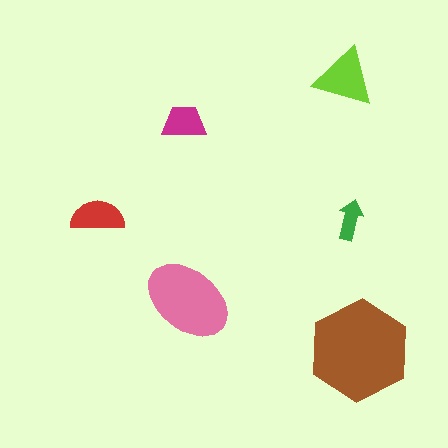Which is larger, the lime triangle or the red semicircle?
The lime triangle.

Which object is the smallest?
The green arrow.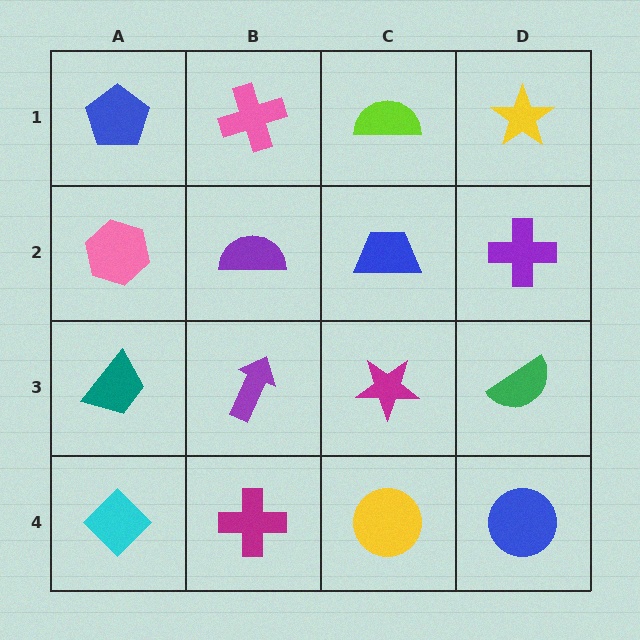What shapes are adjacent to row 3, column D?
A purple cross (row 2, column D), a blue circle (row 4, column D), a magenta star (row 3, column C).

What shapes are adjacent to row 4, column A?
A teal trapezoid (row 3, column A), a magenta cross (row 4, column B).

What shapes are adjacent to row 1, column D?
A purple cross (row 2, column D), a lime semicircle (row 1, column C).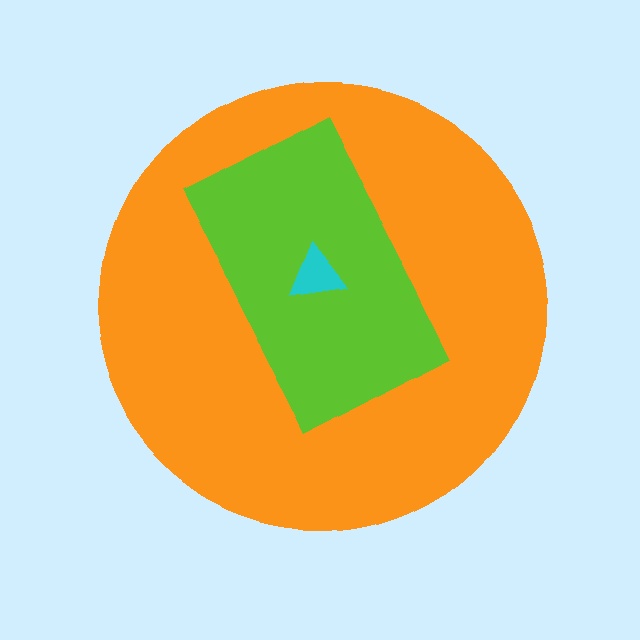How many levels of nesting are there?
3.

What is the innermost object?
The cyan triangle.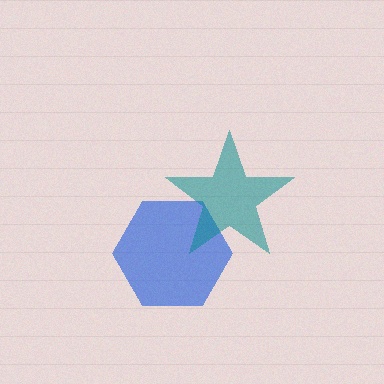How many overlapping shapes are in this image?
There are 2 overlapping shapes in the image.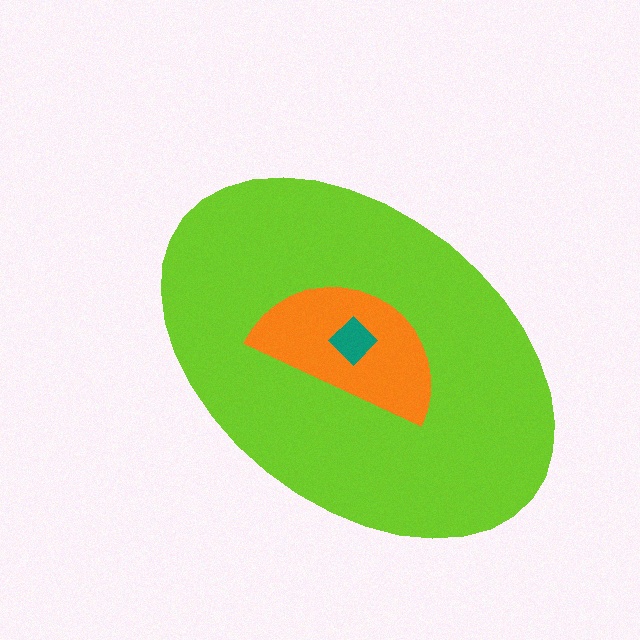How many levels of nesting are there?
3.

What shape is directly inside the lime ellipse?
The orange semicircle.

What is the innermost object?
The teal diamond.